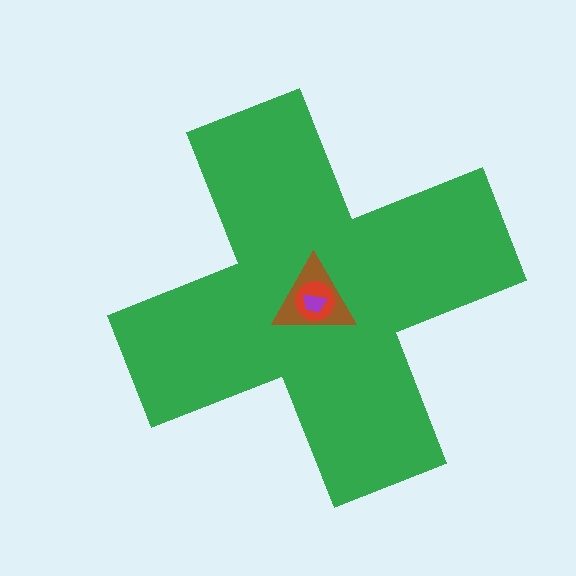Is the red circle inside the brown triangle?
Yes.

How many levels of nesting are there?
4.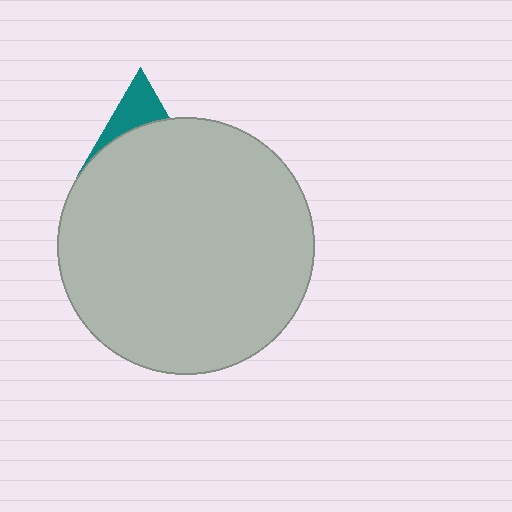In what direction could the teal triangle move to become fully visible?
The teal triangle could move up. That would shift it out from behind the light gray circle entirely.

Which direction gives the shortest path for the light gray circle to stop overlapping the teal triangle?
Moving down gives the shortest separation.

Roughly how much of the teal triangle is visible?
A small part of it is visible (roughly 34%).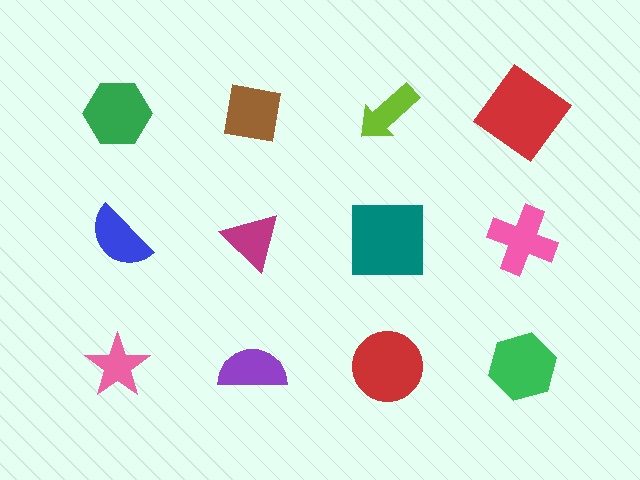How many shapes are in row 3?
4 shapes.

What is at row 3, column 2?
A purple semicircle.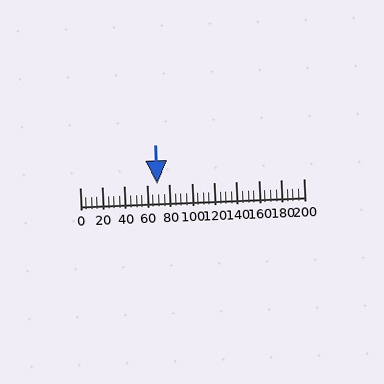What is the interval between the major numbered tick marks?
The major tick marks are spaced 20 units apart.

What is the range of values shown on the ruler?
The ruler shows values from 0 to 200.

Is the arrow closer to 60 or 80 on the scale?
The arrow is closer to 60.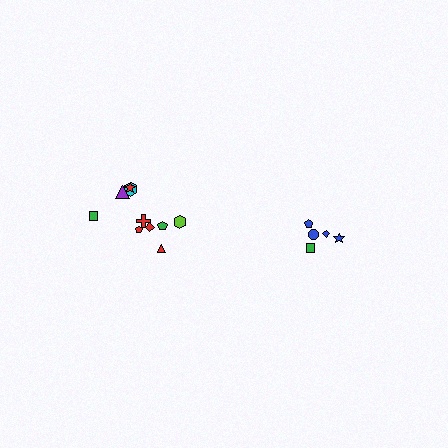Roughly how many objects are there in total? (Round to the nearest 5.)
Roughly 15 objects in total.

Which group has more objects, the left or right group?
The left group.